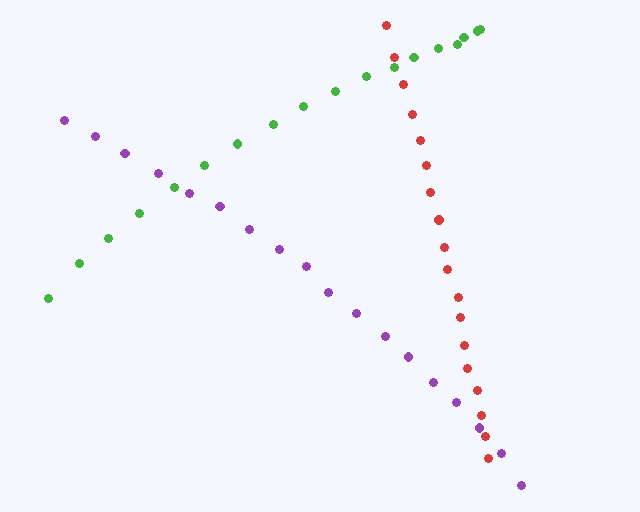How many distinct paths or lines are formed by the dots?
There are 3 distinct paths.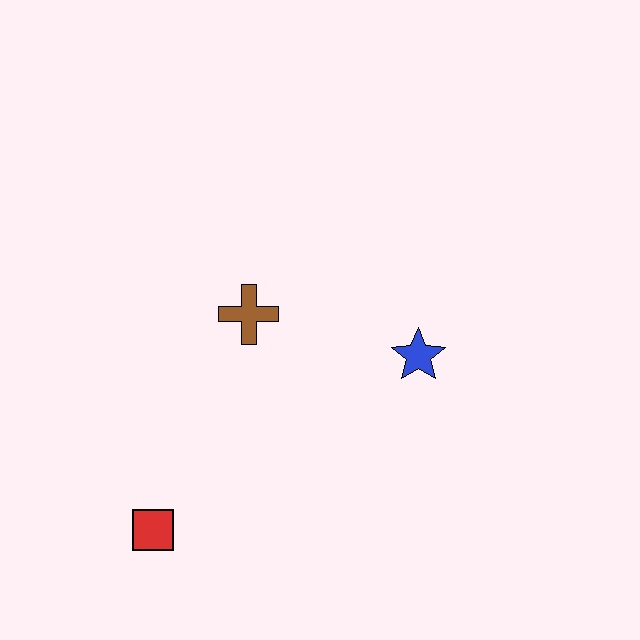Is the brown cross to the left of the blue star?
Yes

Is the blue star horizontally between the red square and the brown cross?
No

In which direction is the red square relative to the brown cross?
The red square is below the brown cross.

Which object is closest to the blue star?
The brown cross is closest to the blue star.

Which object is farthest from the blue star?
The red square is farthest from the blue star.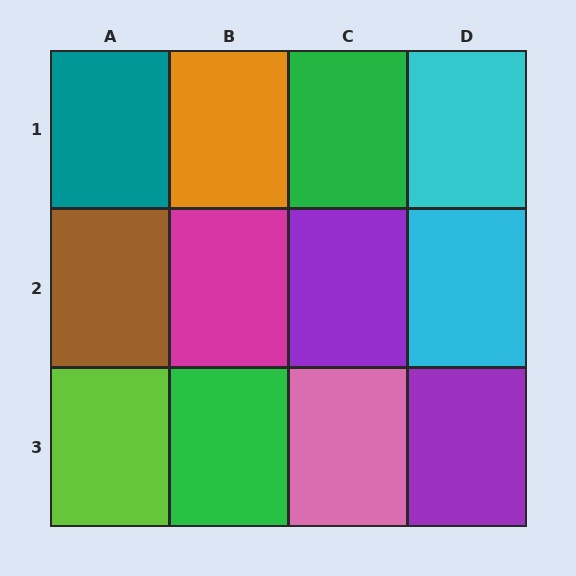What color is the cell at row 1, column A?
Teal.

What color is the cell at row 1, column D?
Cyan.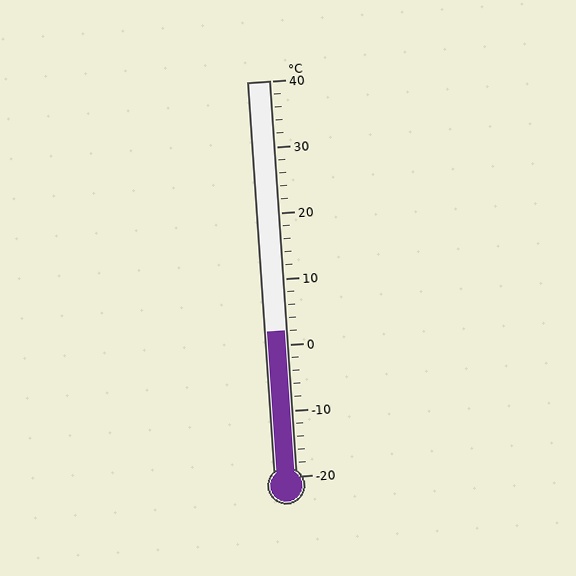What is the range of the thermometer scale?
The thermometer scale ranges from -20°C to 40°C.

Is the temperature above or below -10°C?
The temperature is above -10°C.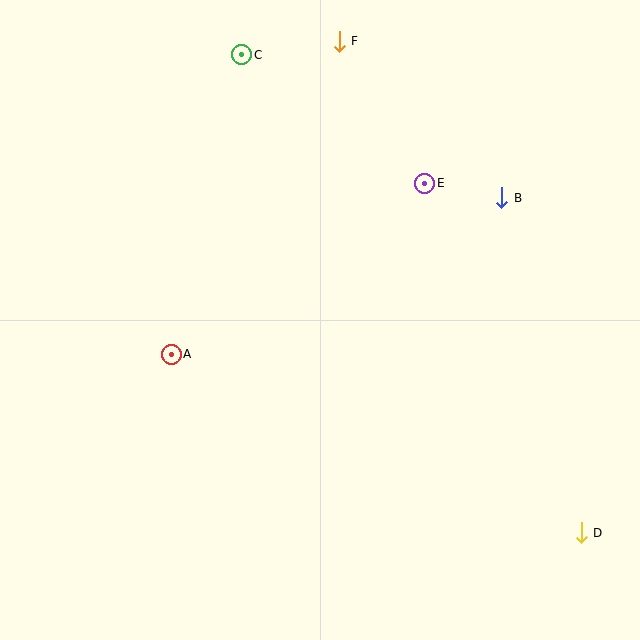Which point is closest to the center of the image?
Point A at (171, 354) is closest to the center.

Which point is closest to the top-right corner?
Point B is closest to the top-right corner.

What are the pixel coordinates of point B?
Point B is at (502, 198).